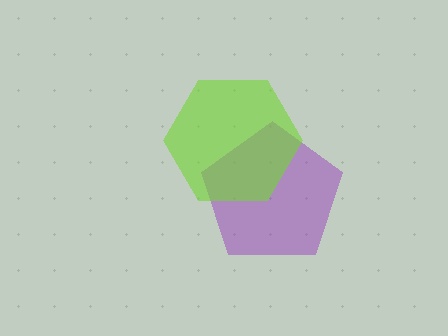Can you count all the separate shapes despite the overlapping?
Yes, there are 2 separate shapes.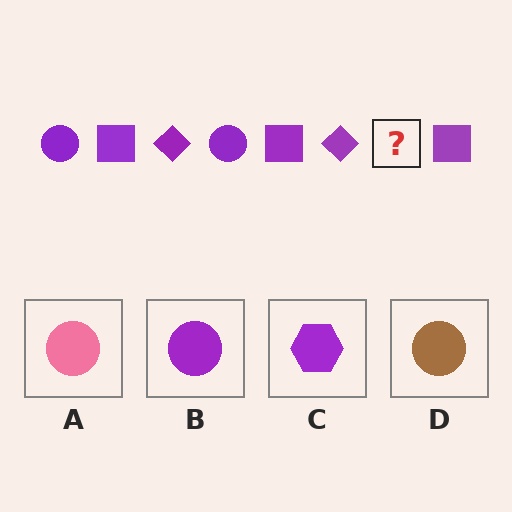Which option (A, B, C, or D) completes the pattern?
B.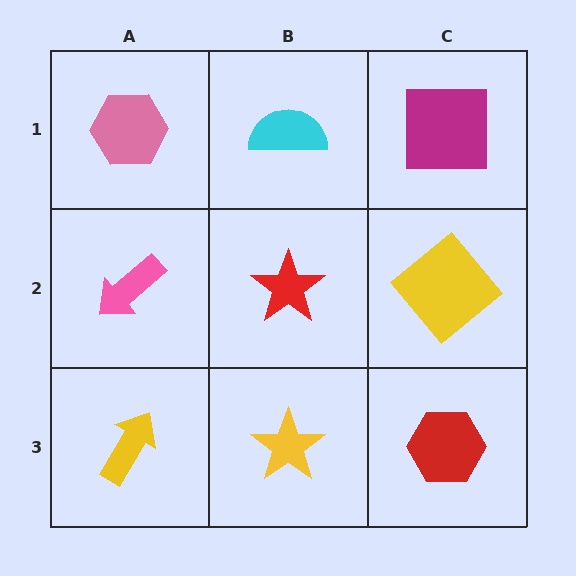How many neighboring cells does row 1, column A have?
2.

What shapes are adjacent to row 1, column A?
A pink arrow (row 2, column A), a cyan semicircle (row 1, column B).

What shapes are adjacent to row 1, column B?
A red star (row 2, column B), a pink hexagon (row 1, column A), a magenta square (row 1, column C).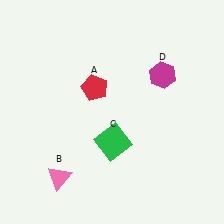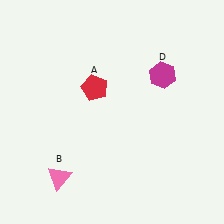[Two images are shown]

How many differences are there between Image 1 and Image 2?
There is 1 difference between the two images.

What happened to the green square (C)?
The green square (C) was removed in Image 2. It was in the bottom-right area of Image 1.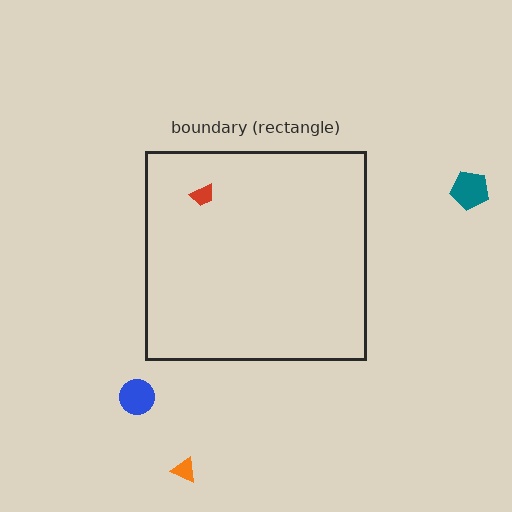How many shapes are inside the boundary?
1 inside, 3 outside.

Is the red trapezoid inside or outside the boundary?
Inside.